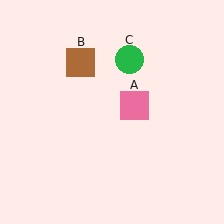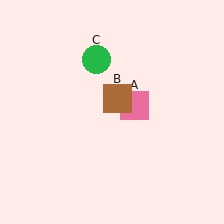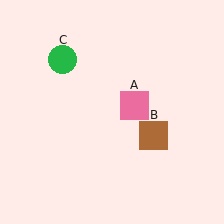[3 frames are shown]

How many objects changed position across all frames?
2 objects changed position: brown square (object B), green circle (object C).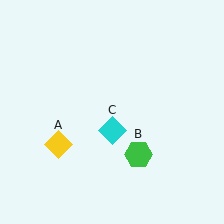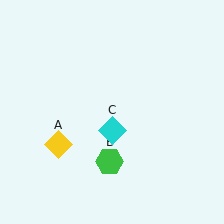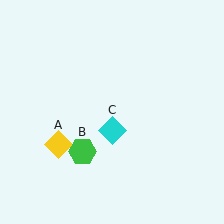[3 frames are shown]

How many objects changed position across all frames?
1 object changed position: green hexagon (object B).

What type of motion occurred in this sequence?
The green hexagon (object B) rotated clockwise around the center of the scene.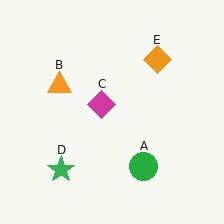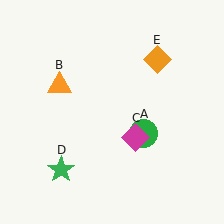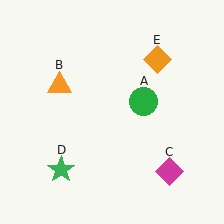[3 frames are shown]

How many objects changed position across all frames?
2 objects changed position: green circle (object A), magenta diamond (object C).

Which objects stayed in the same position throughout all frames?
Orange triangle (object B) and green star (object D) and orange diamond (object E) remained stationary.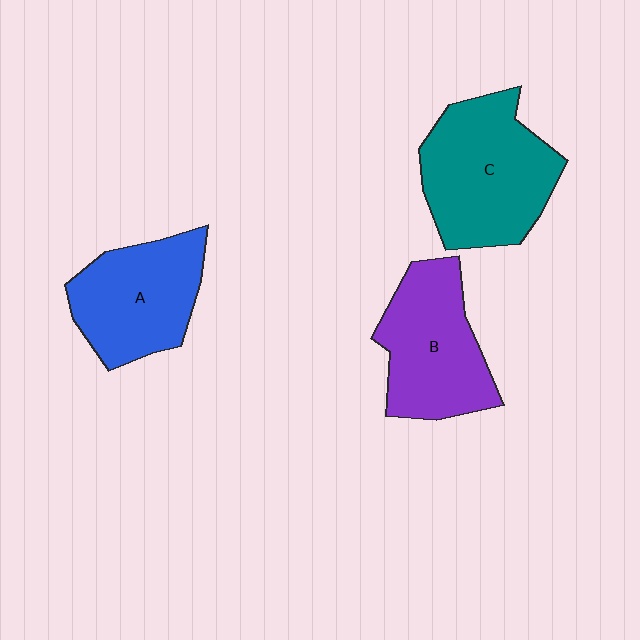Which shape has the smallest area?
Shape A (blue).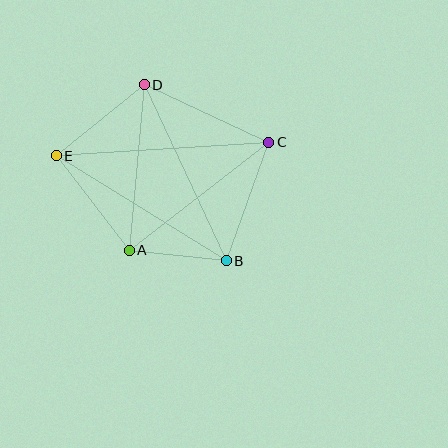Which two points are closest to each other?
Points A and B are closest to each other.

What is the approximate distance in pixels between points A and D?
The distance between A and D is approximately 166 pixels.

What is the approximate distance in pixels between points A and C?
The distance between A and C is approximately 176 pixels.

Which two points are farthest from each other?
Points C and E are farthest from each other.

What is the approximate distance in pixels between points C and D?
The distance between C and D is approximately 137 pixels.